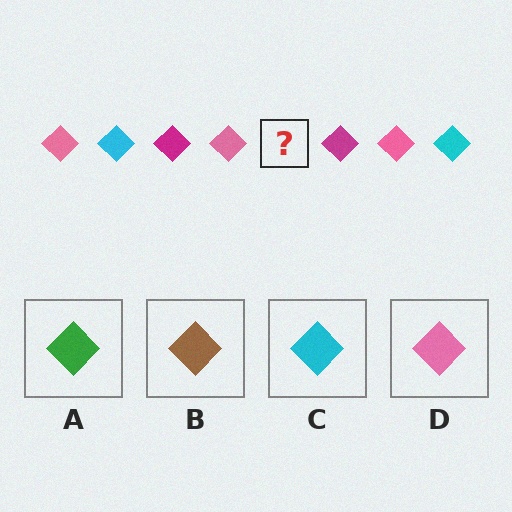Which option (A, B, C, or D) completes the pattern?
C.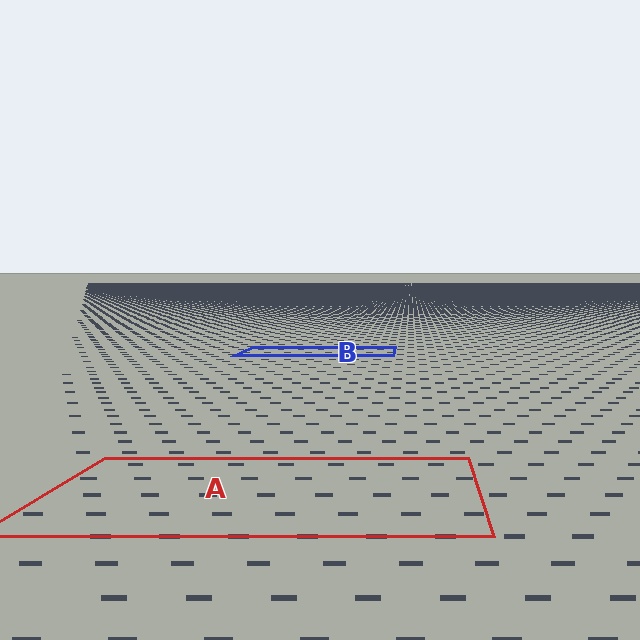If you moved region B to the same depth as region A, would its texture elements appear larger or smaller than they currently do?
They would appear larger. At a closer depth, the same texture elements are projected at a bigger on-screen size.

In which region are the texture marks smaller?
The texture marks are smaller in region B, because it is farther away.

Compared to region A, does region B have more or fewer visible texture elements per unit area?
Region B has more texture elements per unit area — they are packed more densely because it is farther away.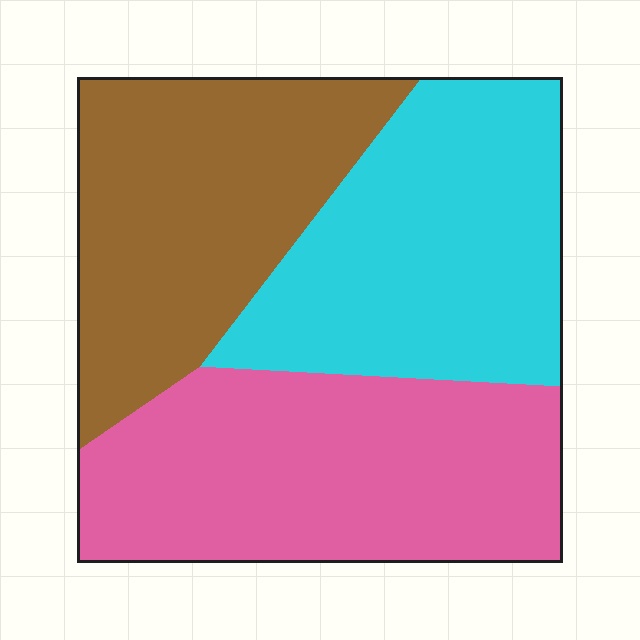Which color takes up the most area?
Pink, at roughly 35%.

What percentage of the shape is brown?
Brown covers around 30% of the shape.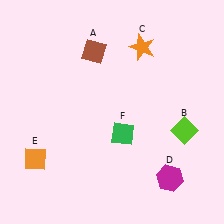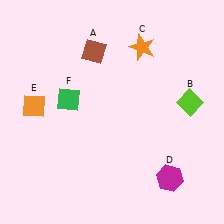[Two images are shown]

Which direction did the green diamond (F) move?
The green diamond (F) moved left.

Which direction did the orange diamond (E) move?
The orange diamond (E) moved up.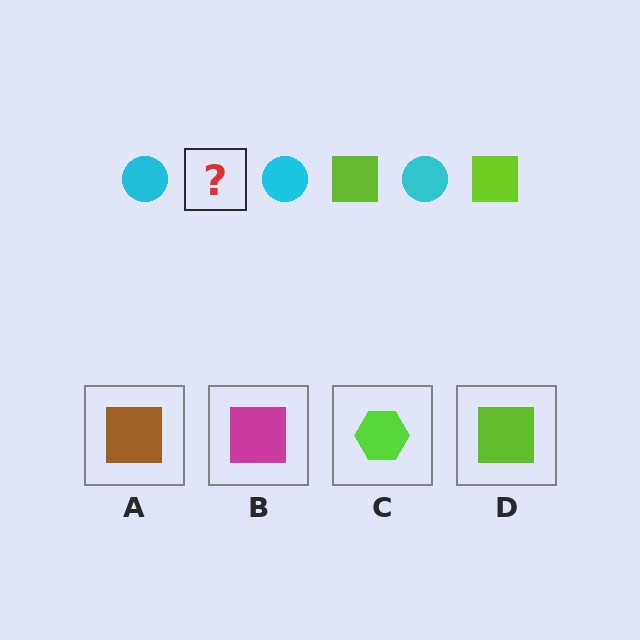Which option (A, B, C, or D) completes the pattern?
D.